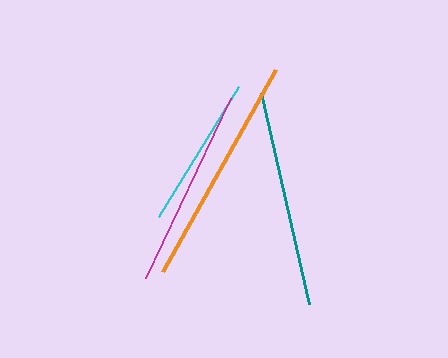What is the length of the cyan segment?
The cyan segment is approximately 153 pixels long.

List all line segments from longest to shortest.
From longest to shortest: orange, teal, magenta, cyan.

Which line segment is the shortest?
The cyan line is the shortest at approximately 153 pixels.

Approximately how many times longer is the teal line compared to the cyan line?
The teal line is approximately 1.4 times the length of the cyan line.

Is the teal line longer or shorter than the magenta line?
The teal line is longer than the magenta line.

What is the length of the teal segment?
The teal segment is approximately 216 pixels long.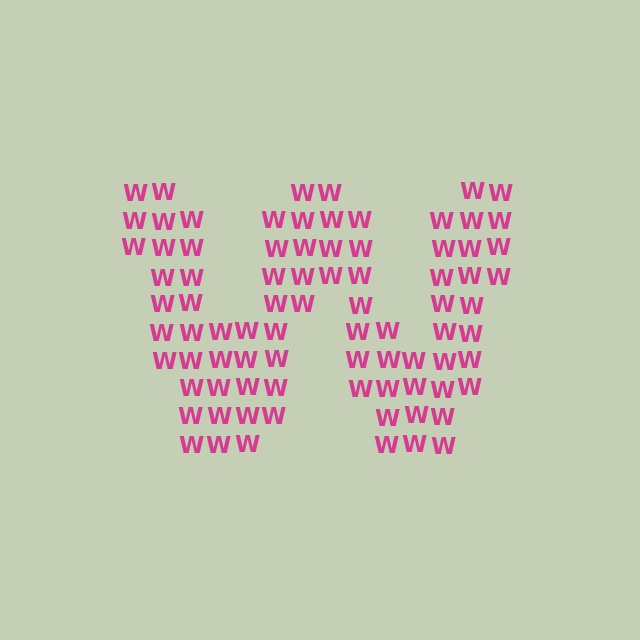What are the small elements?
The small elements are letter W's.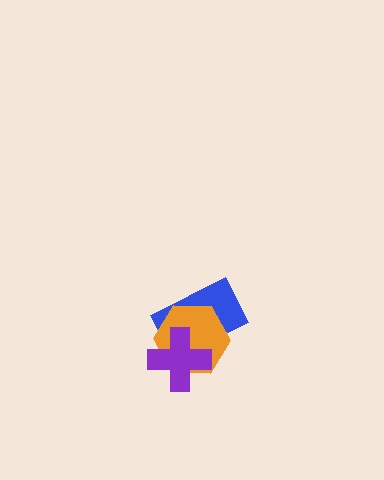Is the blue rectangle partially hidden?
Yes, it is partially covered by another shape.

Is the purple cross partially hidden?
No, no other shape covers it.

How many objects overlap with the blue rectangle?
2 objects overlap with the blue rectangle.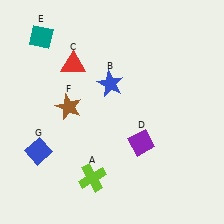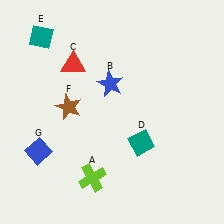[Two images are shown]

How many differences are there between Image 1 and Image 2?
There is 1 difference between the two images.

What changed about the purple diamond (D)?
In Image 1, D is purple. In Image 2, it changed to teal.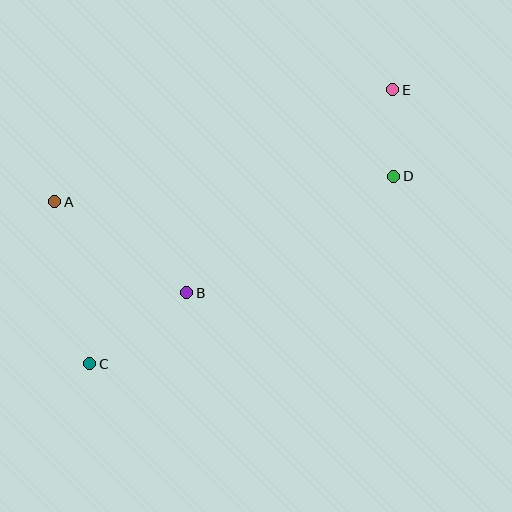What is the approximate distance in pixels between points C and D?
The distance between C and D is approximately 357 pixels.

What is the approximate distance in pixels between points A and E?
The distance between A and E is approximately 356 pixels.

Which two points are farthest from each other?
Points C and E are farthest from each other.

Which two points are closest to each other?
Points D and E are closest to each other.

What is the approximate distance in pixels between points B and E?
The distance between B and E is approximately 289 pixels.